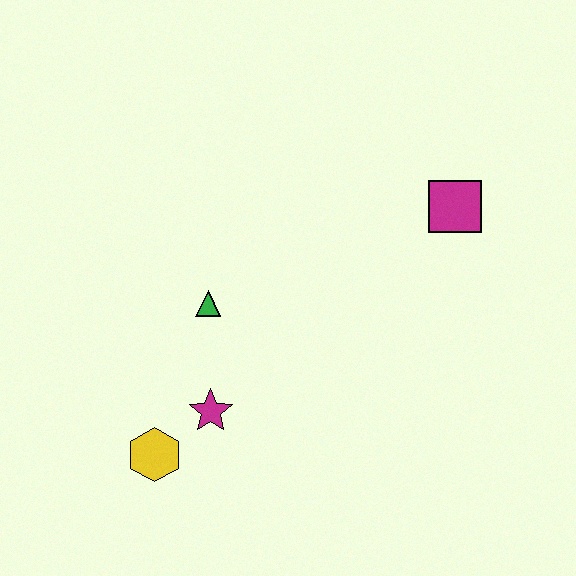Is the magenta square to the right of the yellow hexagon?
Yes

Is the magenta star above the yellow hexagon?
Yes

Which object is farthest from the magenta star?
The magenta square is farthest from the magenta star.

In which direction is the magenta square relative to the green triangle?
The magenta square is to the right of the green triangle.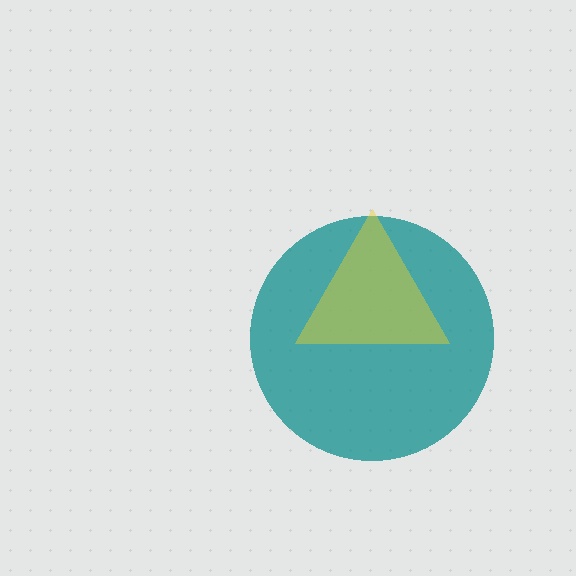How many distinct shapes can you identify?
There are 2 distinct shapes: a teal circle, a yellow triangle.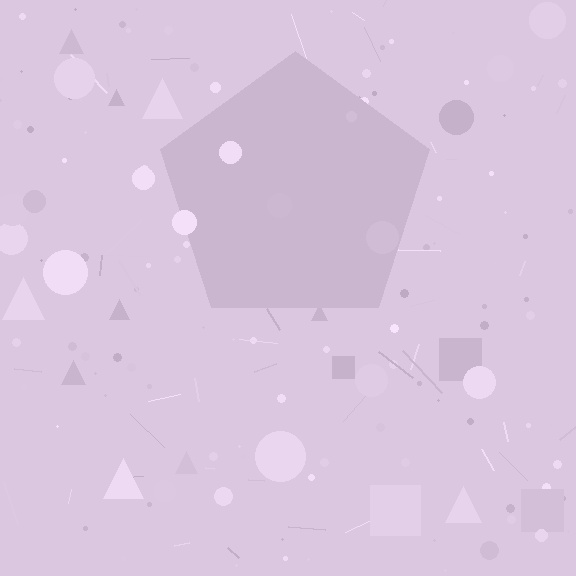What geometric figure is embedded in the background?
A pentagon is embedded in the background.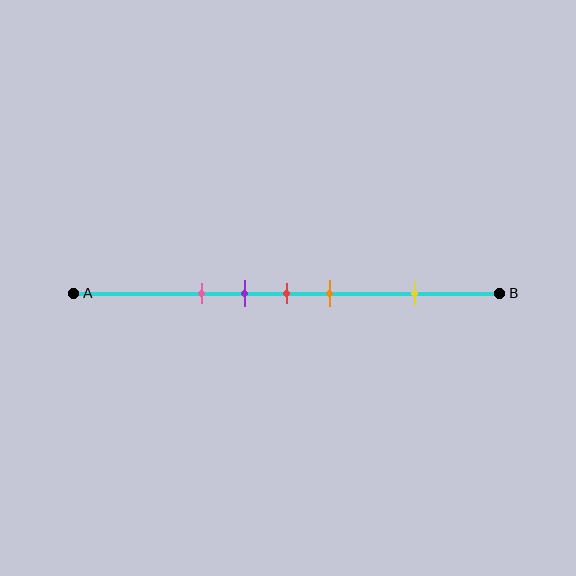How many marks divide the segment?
There are 5 marks dividing the segment.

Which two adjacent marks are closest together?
The purple and red marks are the closest adjacent pair.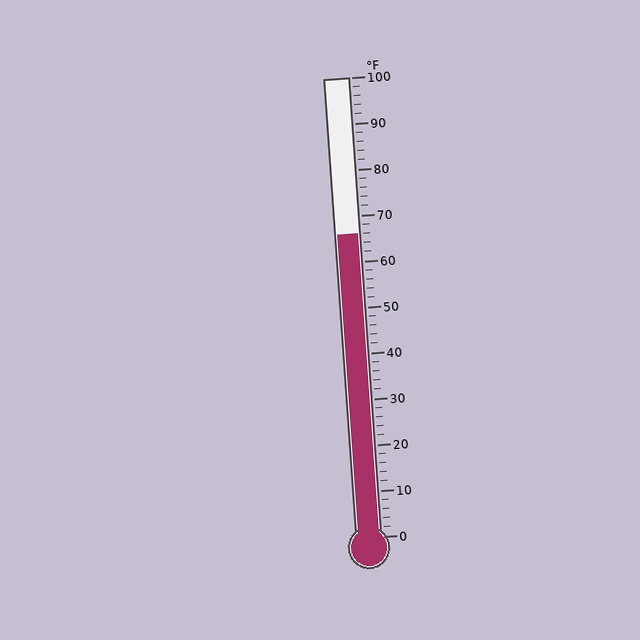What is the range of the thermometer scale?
The thermometer scale ranges from 0°F to 100°F.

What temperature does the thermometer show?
The thermometer shows approximately 66°F.